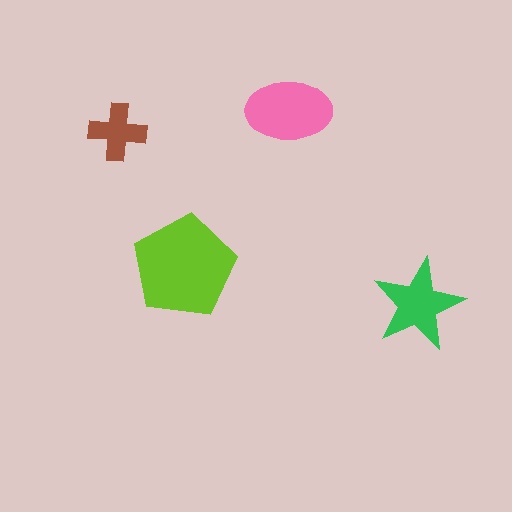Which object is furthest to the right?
The green star is rightmost.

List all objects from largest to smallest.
The lime pentagon, the pink ellipse, the green star, the brown cross.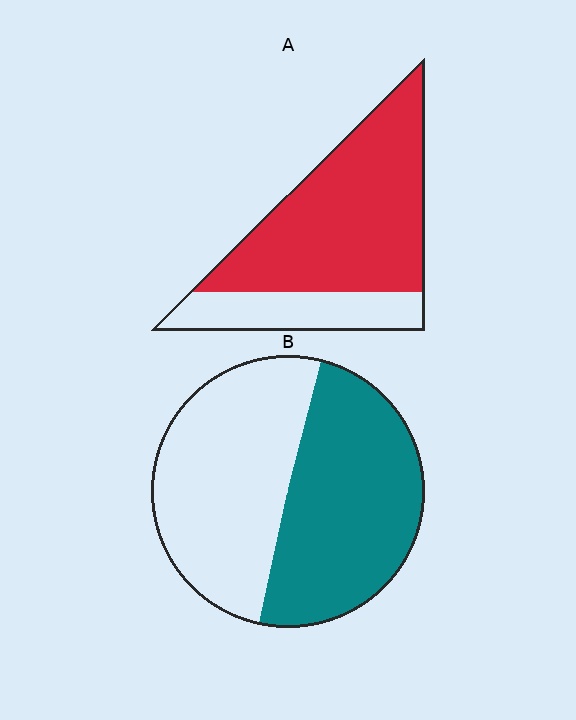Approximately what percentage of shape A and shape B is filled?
A is approximately 75% and B is approximately 50%.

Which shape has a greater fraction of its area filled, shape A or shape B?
Shape A.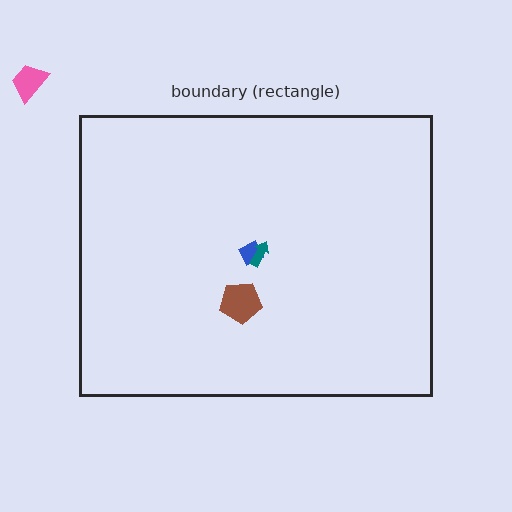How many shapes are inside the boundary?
3 inside, 1 outside.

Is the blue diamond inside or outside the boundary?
Inside.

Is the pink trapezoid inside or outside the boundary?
Outside.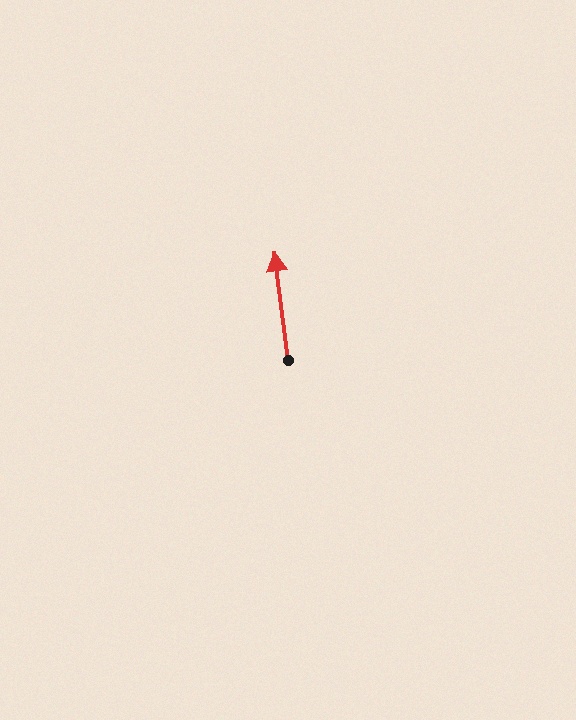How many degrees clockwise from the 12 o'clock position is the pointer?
Approximately 353 degrees.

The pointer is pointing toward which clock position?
Roughly 12 o'clock.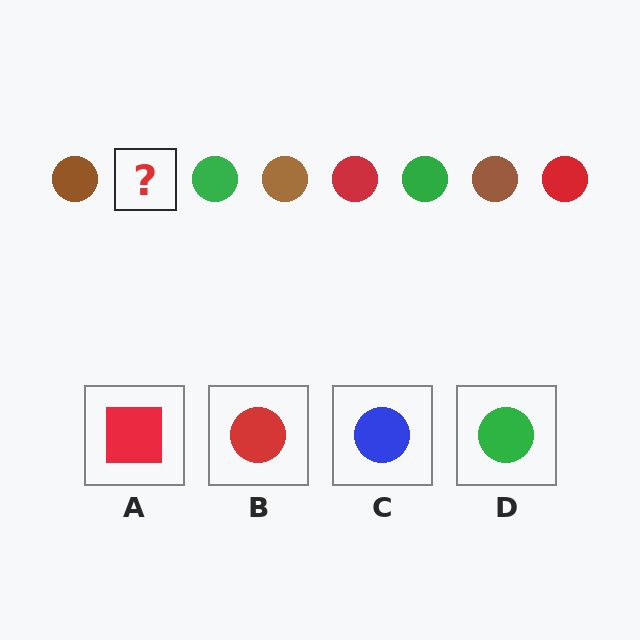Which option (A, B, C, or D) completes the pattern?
B.